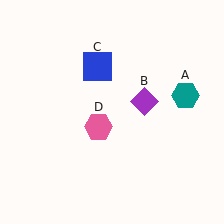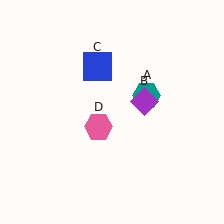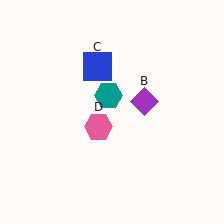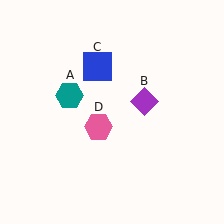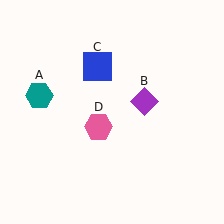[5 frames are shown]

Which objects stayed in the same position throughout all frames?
Purple diamond (object B) and blue square (object C) and pink hexagon (object D) remained stationary.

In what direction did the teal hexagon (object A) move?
The teal hexagon (object A) moved left.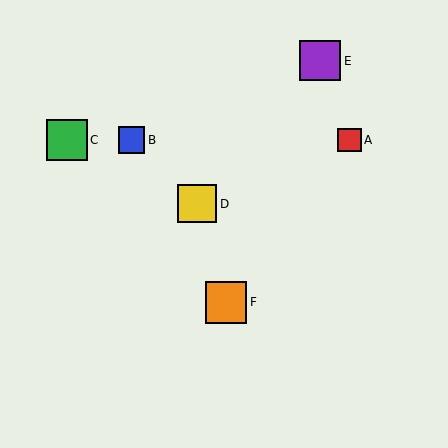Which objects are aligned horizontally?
Objects A, B, C are aligned horizontally.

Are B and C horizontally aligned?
Yes, both are at y≈140.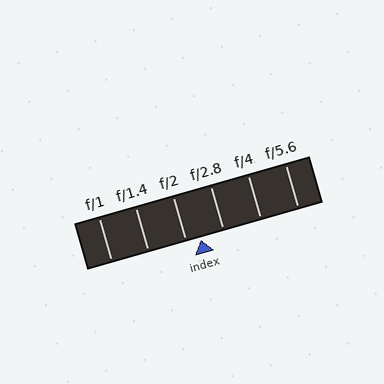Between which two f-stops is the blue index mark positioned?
The index mark is between f/2 and f/2.8.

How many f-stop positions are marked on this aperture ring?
There are 6 f-stop positions marked.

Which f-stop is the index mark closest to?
The index mark is closest to f/2.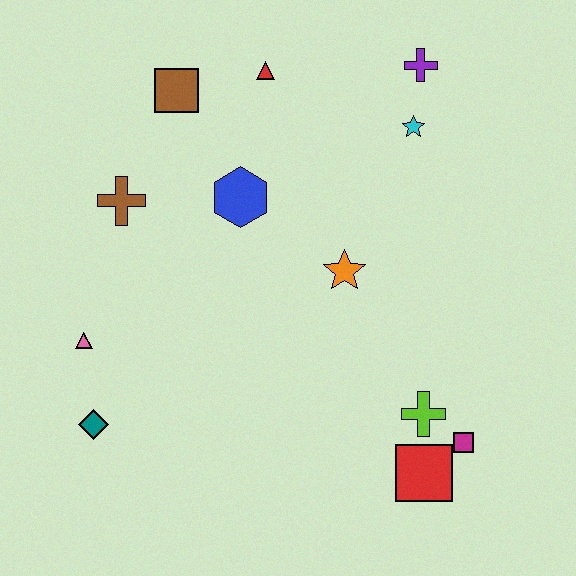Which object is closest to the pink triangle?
The teal diamond is closest to the pink triangle.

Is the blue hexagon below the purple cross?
Yes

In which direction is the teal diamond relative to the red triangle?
The teal diamond is below the red triangle.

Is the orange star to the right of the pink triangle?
Yes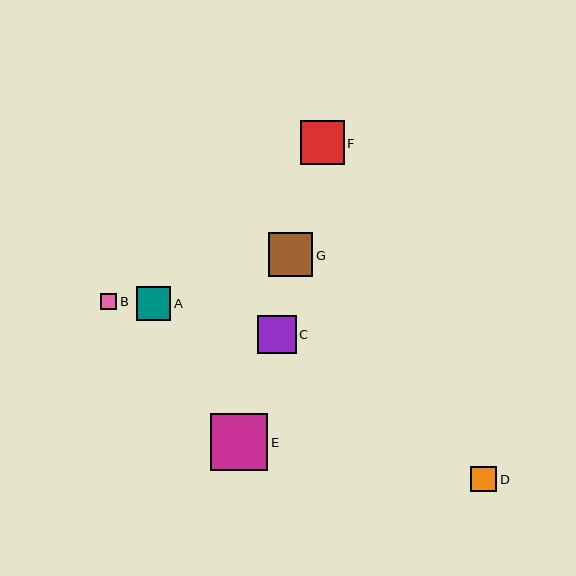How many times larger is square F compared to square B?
Square F is approximately 2.8 times the size of square B.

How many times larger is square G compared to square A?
Square G is approximately 1.3 times the size of square A.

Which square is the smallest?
Square B is the smallest with a size of approximately 16 pixels.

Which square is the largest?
Square E is the largest with a size of approximately 57 pixels.